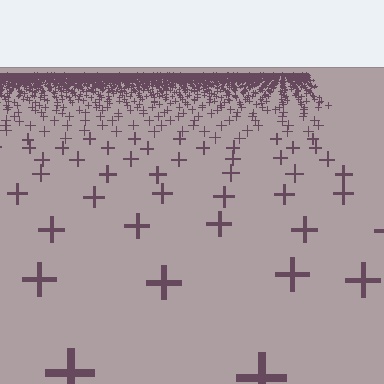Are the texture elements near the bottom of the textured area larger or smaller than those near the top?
Larger. Near the bottom, elements are closer to the viewer and appear at a bigger on-screen size.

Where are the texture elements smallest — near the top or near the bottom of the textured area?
Near the top.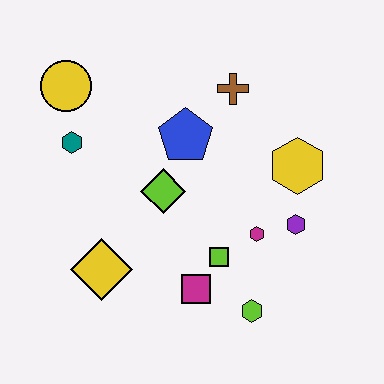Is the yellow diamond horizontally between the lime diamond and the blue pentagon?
No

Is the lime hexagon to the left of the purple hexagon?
Yes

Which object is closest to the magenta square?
The lime square is closest to the magenta square.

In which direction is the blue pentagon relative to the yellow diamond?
The blue pentagon is above the yellow diamond.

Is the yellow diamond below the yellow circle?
Yes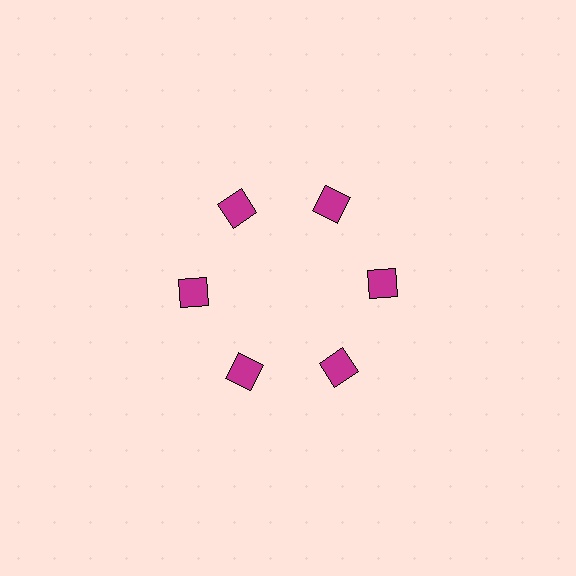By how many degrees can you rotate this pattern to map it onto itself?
The pattern maps onto itself every 60 degrees of rotation.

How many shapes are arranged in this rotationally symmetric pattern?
There are 6 shapes, arranged in 6 groups of 1.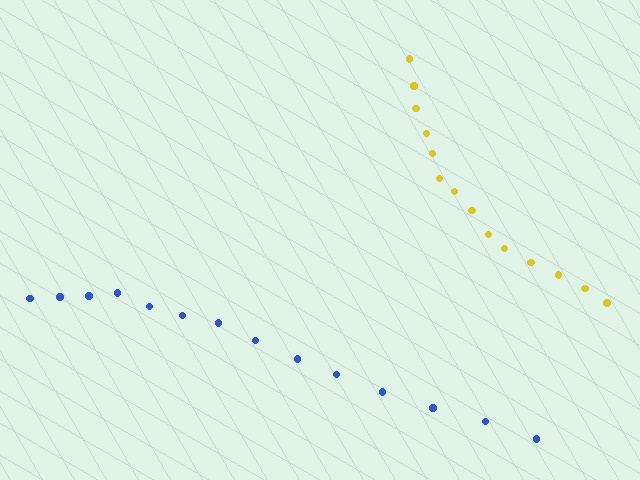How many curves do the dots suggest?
There are 2 distinct paths.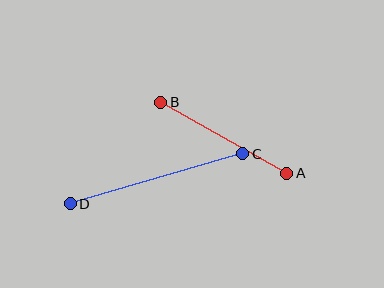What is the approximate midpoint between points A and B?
The midpoint is at approximately (224, 138) pixels.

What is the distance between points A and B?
The distance is approximately 144 pixels.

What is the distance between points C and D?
The distance is approximately 180 pixels.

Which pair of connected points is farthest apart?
Points C and D are farthest apart.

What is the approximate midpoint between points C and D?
The midpoint is at approximately (157, 179) pixels.